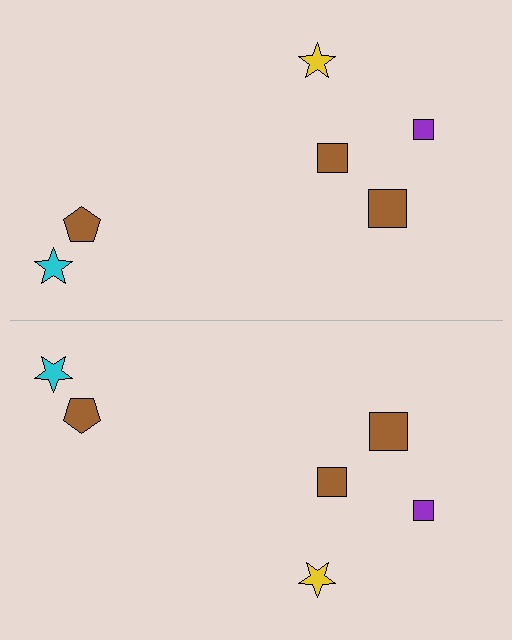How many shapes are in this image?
There are 12 shapes in this image.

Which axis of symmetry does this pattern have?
The pattern has a horizontal axis of symmetry running through the center of the image.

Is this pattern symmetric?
Yes, this pattern has bilateral (reflection) symmetry.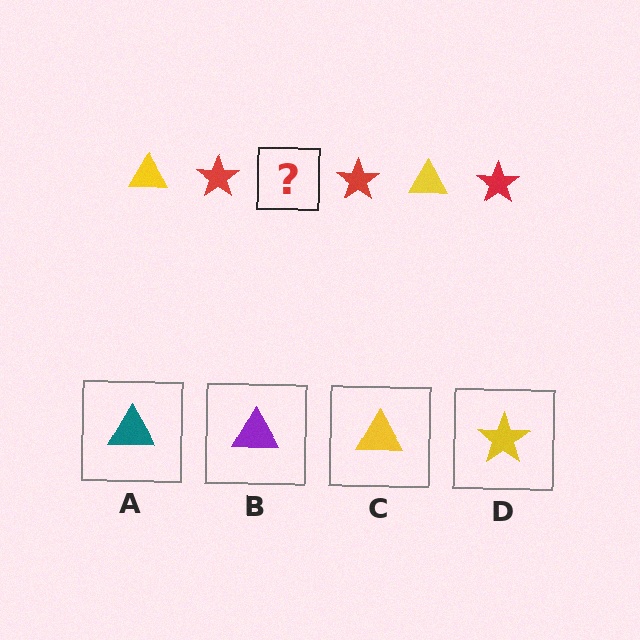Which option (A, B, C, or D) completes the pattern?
C.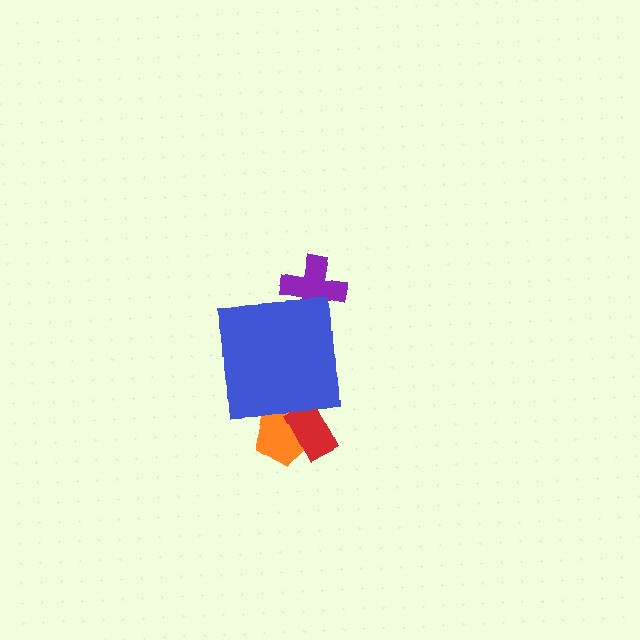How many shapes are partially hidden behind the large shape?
4 shapes are partially hidden.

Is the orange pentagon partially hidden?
Yes, the orange pentagon is partially hidden behind the blue square.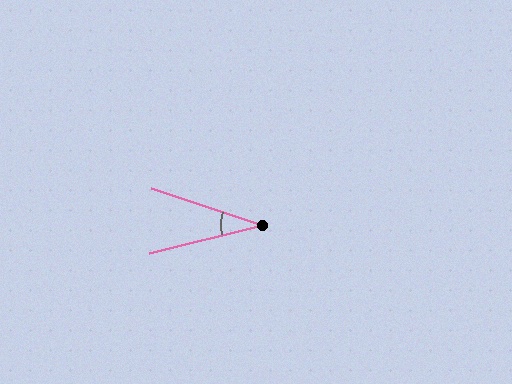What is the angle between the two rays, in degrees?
Approximately 33 degrees.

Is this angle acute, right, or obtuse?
It is acute.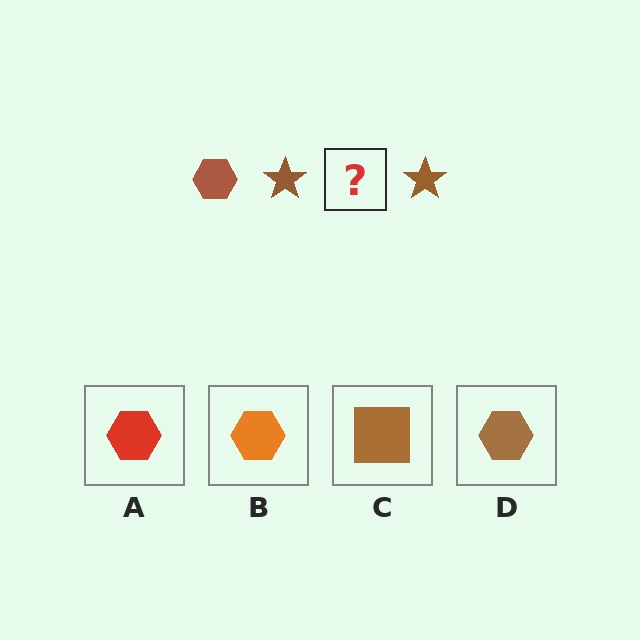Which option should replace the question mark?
Option D.